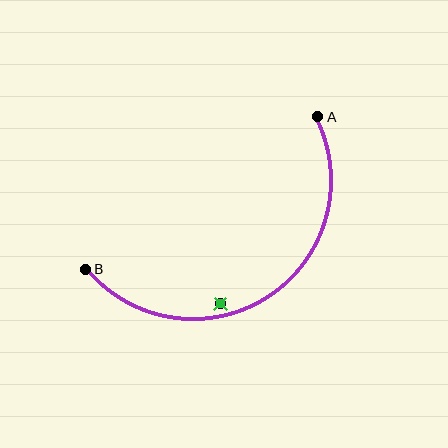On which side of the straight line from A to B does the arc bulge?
The arc bulges below the straight line connecting A and B.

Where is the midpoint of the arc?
The arc midpoint is the point on the curve farthest from the straight line joining A and B. It sits below that line.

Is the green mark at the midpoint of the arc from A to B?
No — the green mark does not lie on the arc at all. It sits slightly inside the curve.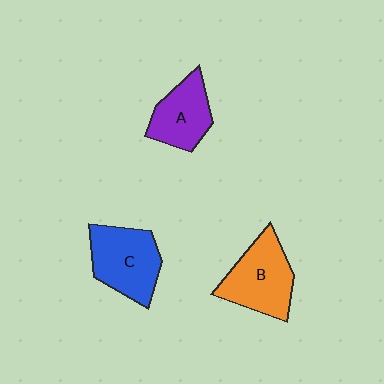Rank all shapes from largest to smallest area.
From largest to smallest: B (orange), C (blue), A (purple).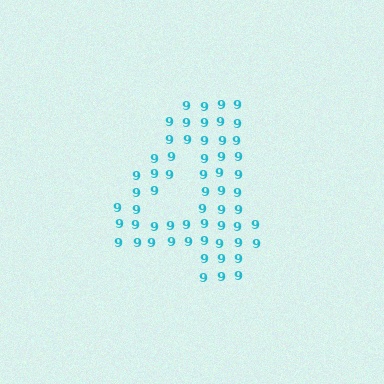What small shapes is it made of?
It is made of small digit 9's.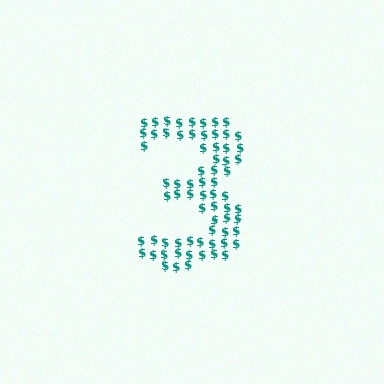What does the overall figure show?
The overall figure shows the digit 3.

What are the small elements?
The small elements are dollar signs.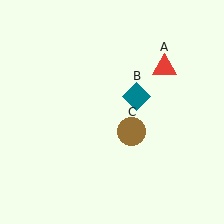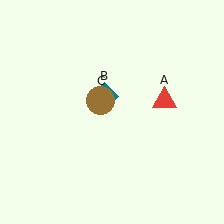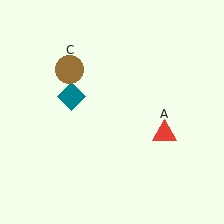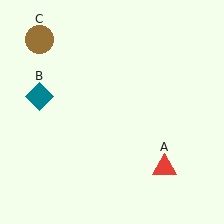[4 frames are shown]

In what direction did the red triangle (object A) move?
The red triangle (object A) moved down.